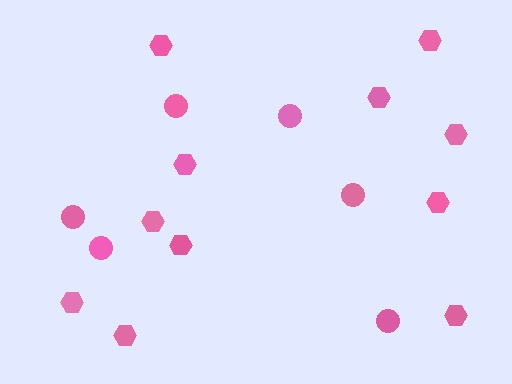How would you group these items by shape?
There are 2 groups: one group of hexagons (11) and one group of circles (6).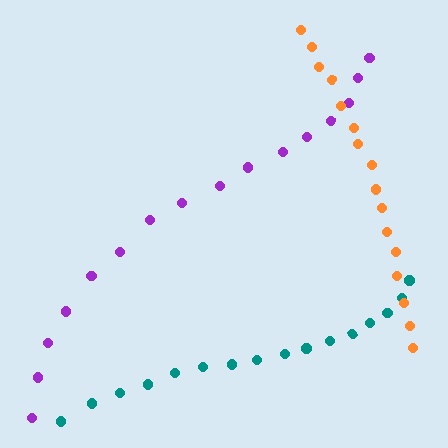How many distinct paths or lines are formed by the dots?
There are 3 distinct paths.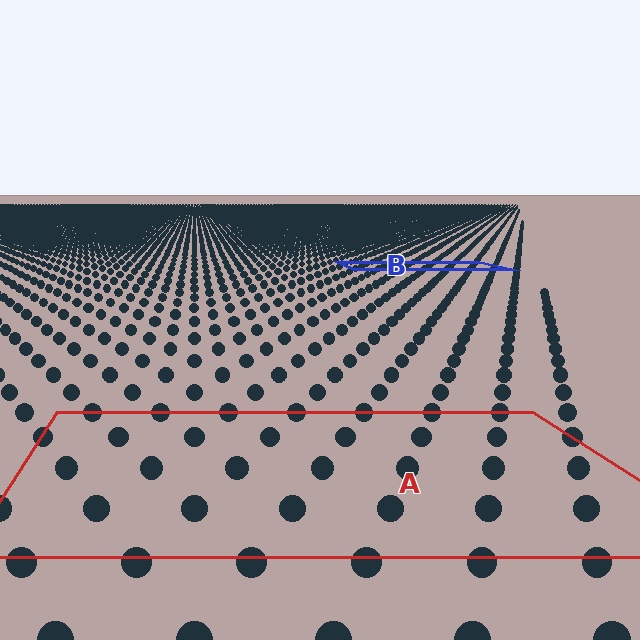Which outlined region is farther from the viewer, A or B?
Region B is farther from the viewer — the texture elements inside it appear smaller and more densely packed.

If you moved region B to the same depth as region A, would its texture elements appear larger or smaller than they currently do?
They would appear larger. At a closer depth, the same texture elements are projected at a bigger on-screen size.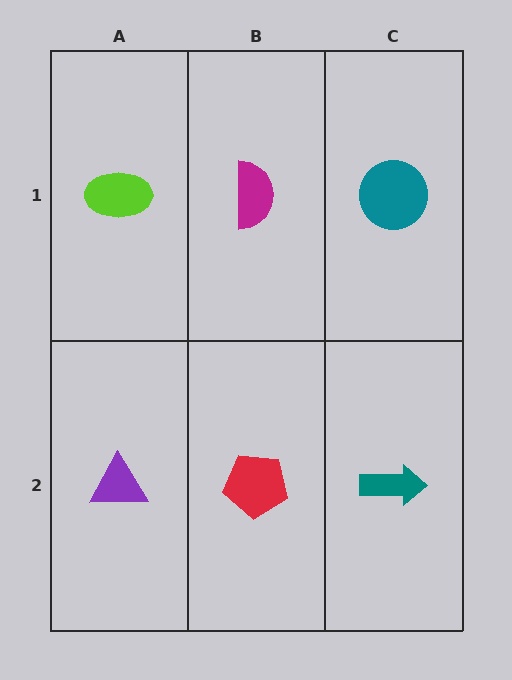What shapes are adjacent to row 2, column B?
A magenta semicircle (row 1, column B), a purple triangle (row 2, column A), a teal arrow (row 2, column C).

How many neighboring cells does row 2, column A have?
2.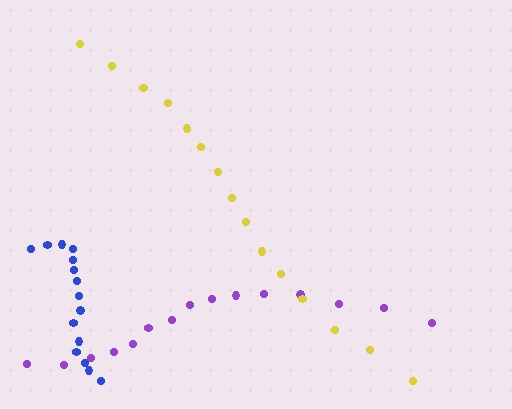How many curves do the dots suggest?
There are 3 distinct paths.